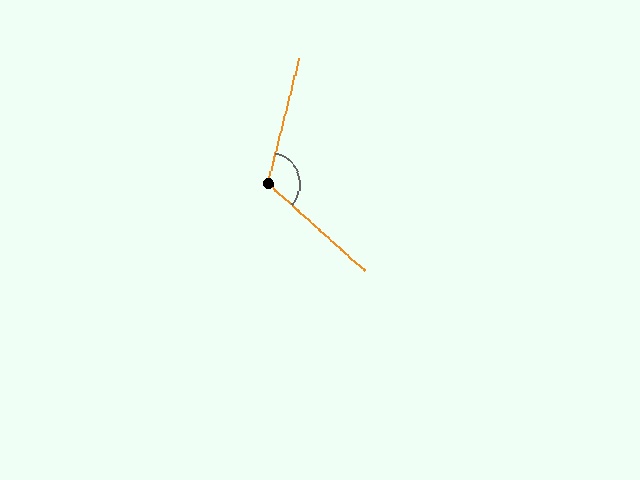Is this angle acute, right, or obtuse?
It is obtuse.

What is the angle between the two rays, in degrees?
Approximately 119 degrees.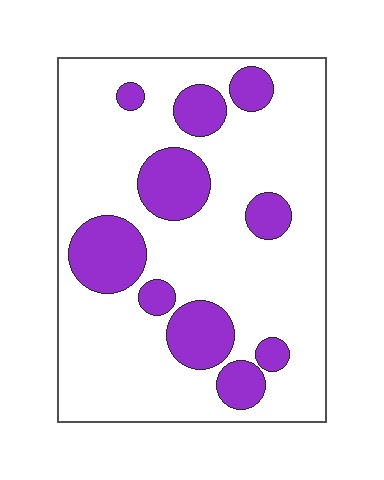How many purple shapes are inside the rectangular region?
10.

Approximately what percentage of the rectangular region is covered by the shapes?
Approximately 25%.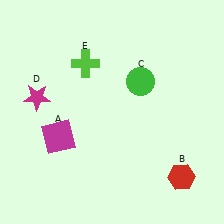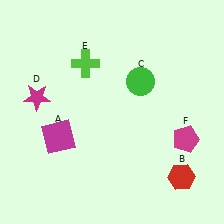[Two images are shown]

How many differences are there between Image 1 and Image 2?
There is 1 difference between the two images.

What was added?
A magenta pentagon (F) was added in Image 2.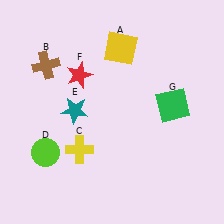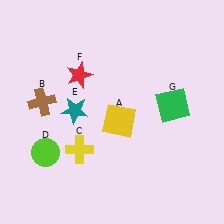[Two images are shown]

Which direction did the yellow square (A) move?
The yellow square (A) moved down.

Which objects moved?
The objects that moved are: the yellow square (A), the brown cross (B).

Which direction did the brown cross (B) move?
The brown cross (B) moved down.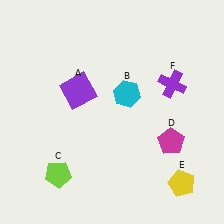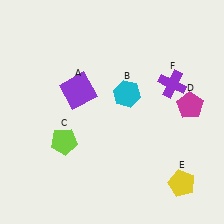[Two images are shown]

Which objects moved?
The objects that moved are: the lime pentagon (C), the magenta pentagon (D).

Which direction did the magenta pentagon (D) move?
The magenta pentagon (D) moved up.